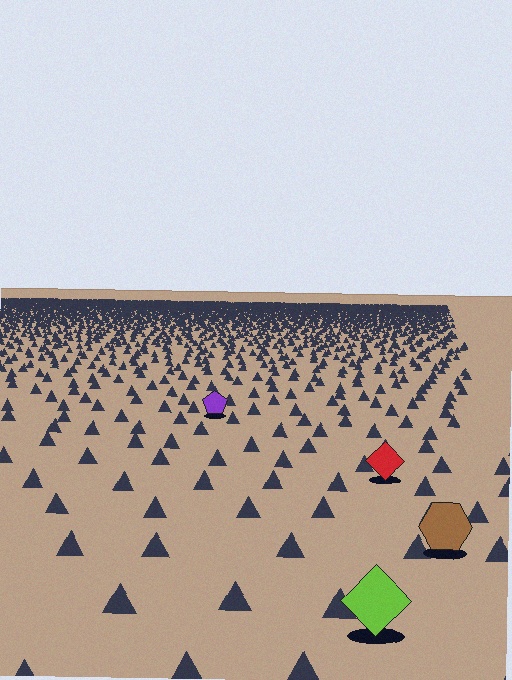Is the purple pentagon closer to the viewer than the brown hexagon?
No. The brown hexagon is closer — you can tell from the texture gradient: the ground texture is coarser near it.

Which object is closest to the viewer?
The lime diamond is closest. The texture marks near it are larger and more spread out.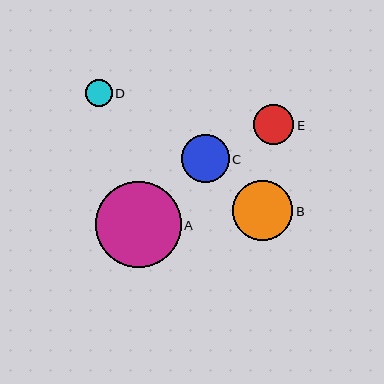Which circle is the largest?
Circle A is the largest with a size of approximately 86 pixels.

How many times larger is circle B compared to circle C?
Circle B is approximately 1.3 times the size of circle C.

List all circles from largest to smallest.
From largest to smallest: A, B, C, E, D.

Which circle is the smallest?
Circle D is the smallest with a size of approximately 26 pixels.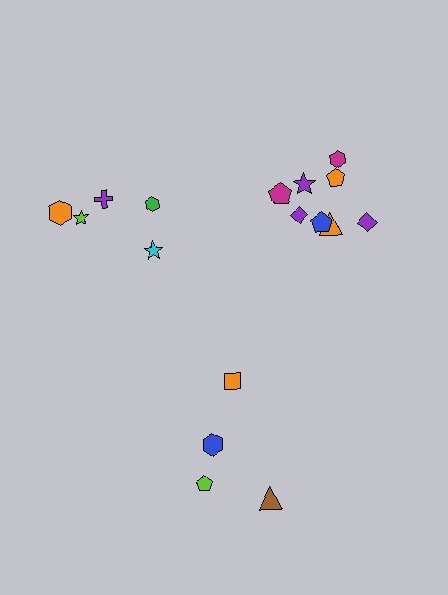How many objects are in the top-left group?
There are 5 objects.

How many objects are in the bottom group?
There are 4 objects.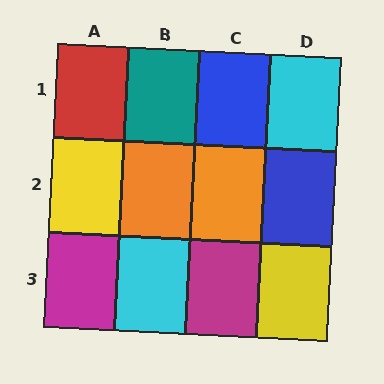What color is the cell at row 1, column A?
Red.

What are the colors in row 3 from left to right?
Magenta, cyan, magenta, yellow.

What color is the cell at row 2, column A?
Yellow.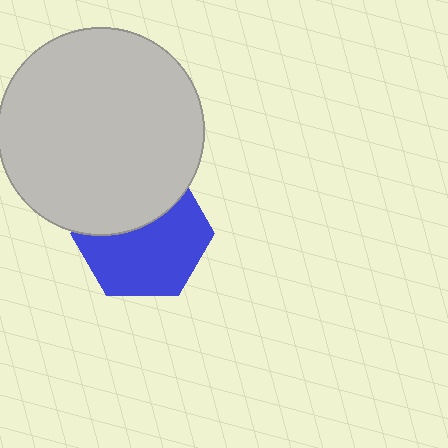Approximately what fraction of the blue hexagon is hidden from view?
Roughly 39% of the blue hexagon is hidden behind the light gray circle.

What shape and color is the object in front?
The object in front is a light gray circle.